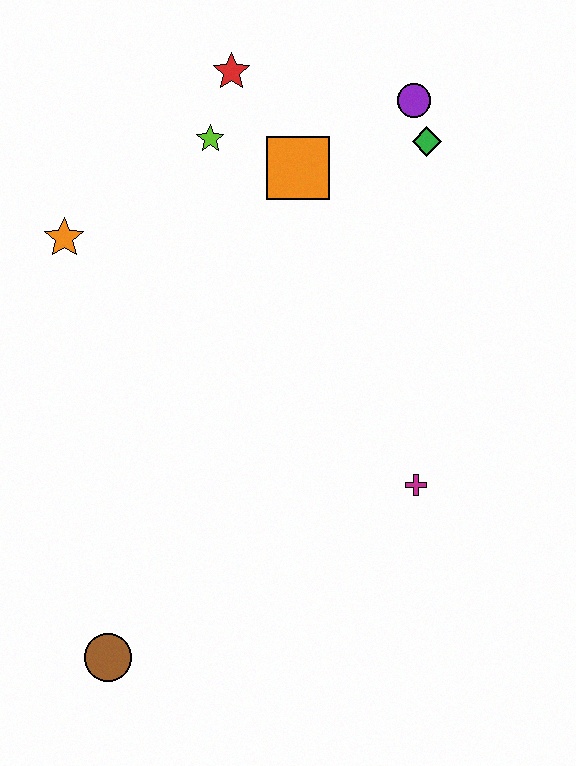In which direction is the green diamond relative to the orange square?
The green diamond is to the right of the orange square.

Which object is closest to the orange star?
The lime star is closest to the orange star.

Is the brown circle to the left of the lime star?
Yes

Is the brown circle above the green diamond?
No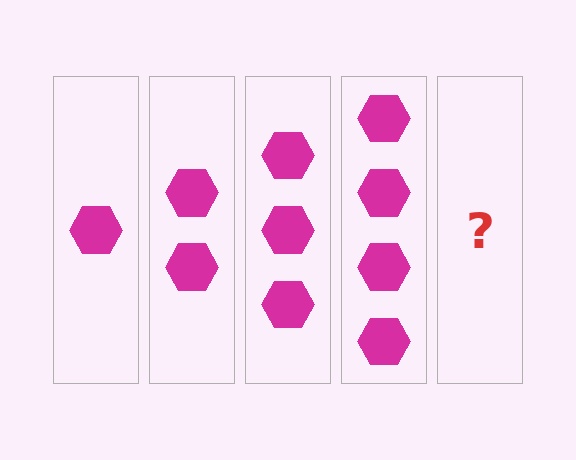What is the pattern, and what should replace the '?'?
The pattern is that each step adds one more hexagon. The '?' should be 5 hexagons.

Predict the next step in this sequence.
The next step is 5 hexagons.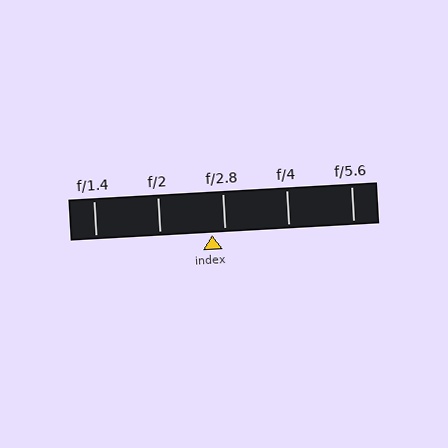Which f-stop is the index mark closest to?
The index mark is closest to f/2.8.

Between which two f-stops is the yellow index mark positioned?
The index mark is between f/2 and f/2.8.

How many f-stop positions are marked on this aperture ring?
There are 5 f-stop positions marked.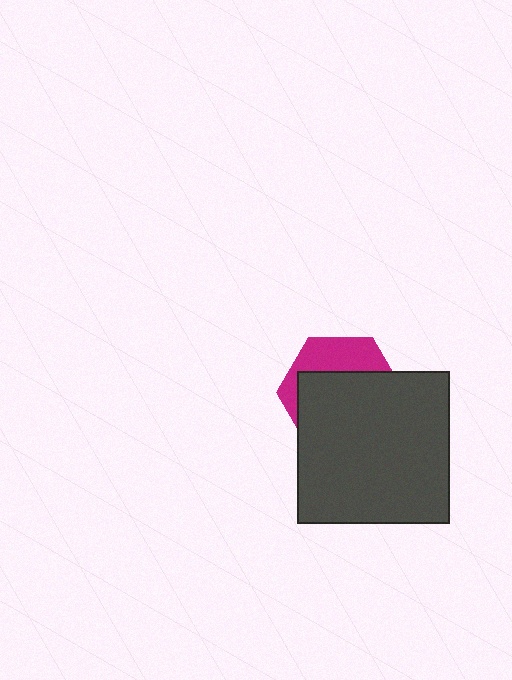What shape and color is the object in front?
The object in front is a dark gray square.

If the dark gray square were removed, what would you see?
You would see the complete magenta hexagon.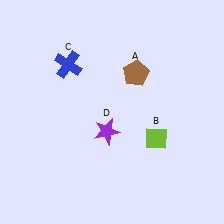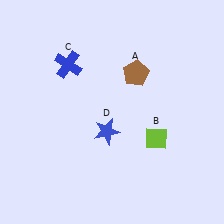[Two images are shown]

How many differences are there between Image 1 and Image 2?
There is 1 difference between the two images.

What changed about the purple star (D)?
In Image 1, D is purple. In Image 2, it changed to blue.